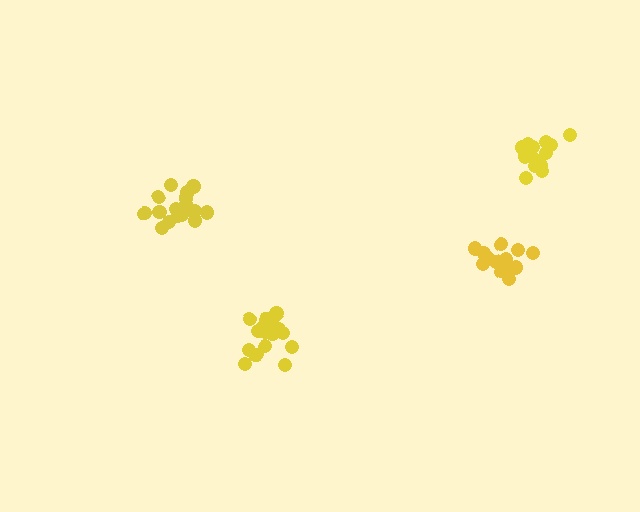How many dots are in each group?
Group 1: 18 dots, Group 2: 16 dots, Group 3: 15 dots, Group 4: 13 dots (62 total).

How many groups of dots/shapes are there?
There are 4 groups.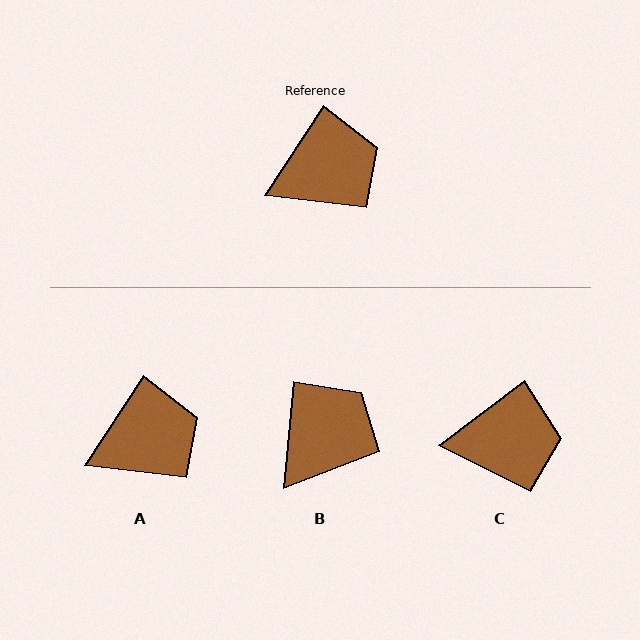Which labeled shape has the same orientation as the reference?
A.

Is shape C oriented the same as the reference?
No, it is off by about 20 degrees.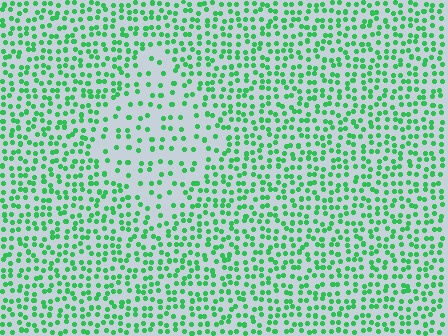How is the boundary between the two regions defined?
The boundary is defined by a change in element density (approximately 2.0x ratio). All elements are the same color, size, and shape.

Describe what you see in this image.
The image contains small green elements arranged at two different densities. A diamond-shaped region is visible where the elements are less densely packed than the surrounding area.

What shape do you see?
I see a diamond.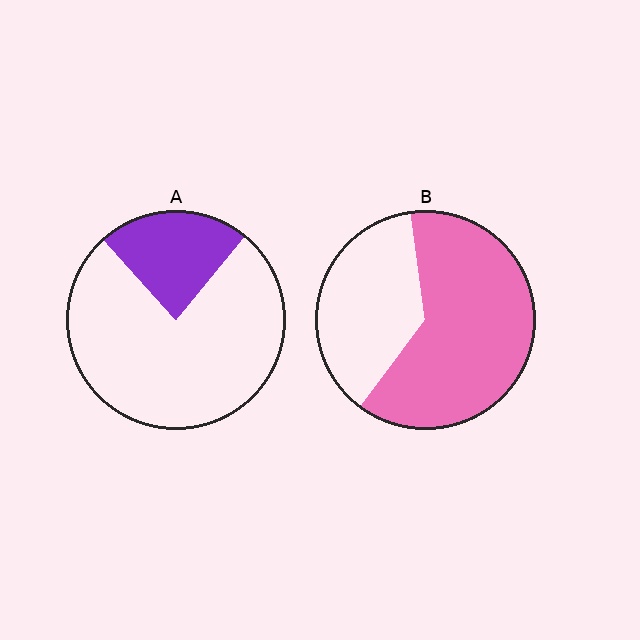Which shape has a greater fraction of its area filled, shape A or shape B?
Shape B.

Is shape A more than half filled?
No.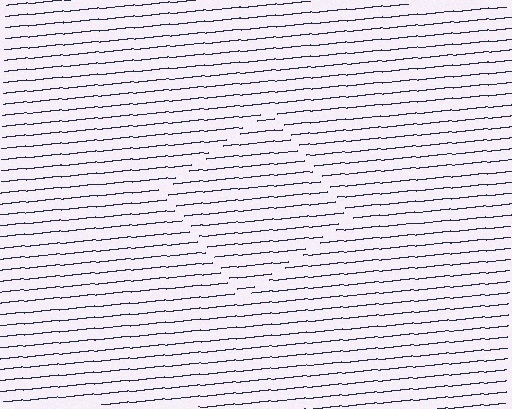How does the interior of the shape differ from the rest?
The interior of the shape contains the same grating, shifted by half a period — the contour is defined by the phase discontinuity where line-ends from the inner and outer gratings abut.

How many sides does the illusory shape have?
4 sides — the line-ends trace a square.